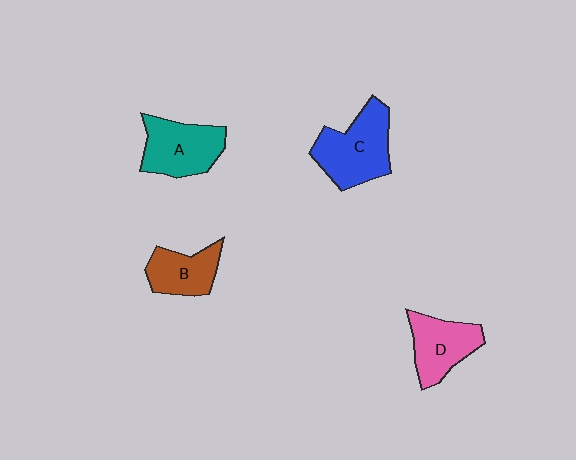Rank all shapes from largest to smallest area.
From largest to smallest: C (blue), A (teal), D (pink), B (brown).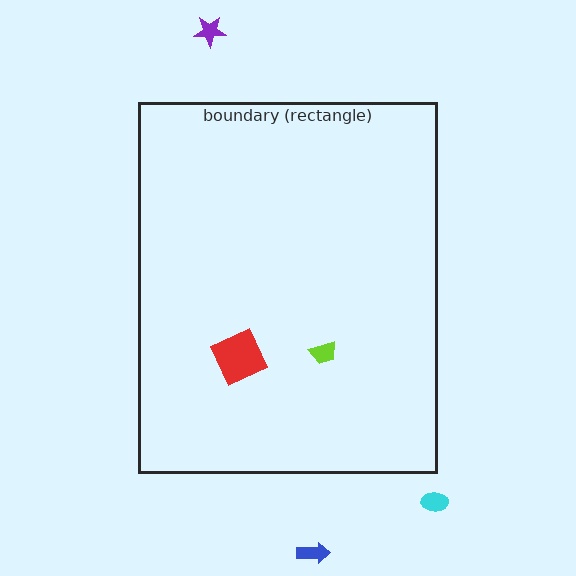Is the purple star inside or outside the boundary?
Outside.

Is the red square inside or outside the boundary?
Inside.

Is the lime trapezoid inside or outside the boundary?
Inside.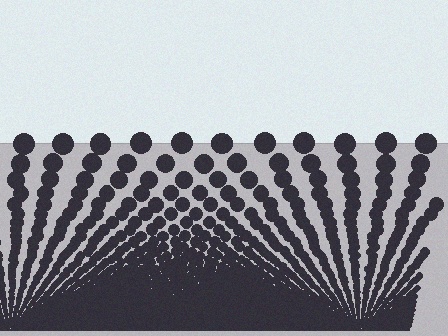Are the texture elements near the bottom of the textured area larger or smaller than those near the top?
Smaller. The gradient is inverted — elements near the bottom are smaller and denser.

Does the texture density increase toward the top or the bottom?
Density increases toward the bottom.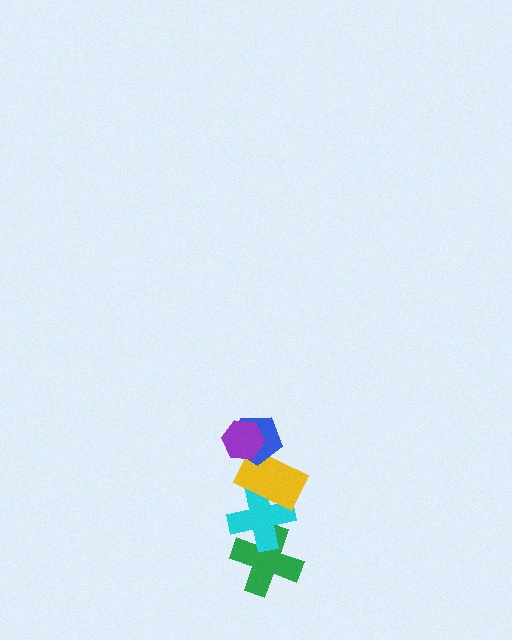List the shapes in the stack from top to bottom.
From top to bottom: the purple hexagon, the blue pentagon, the yellow rectangle, the cyan cross, the green cross.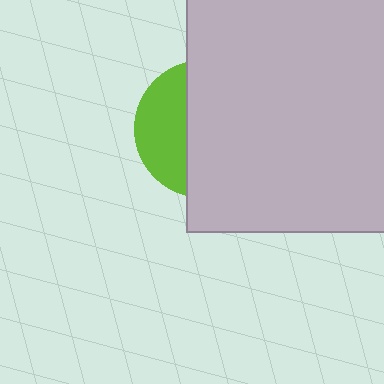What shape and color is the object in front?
The object in front is a light gray rectangle.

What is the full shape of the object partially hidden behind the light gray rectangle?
The partially hidden object is a lime circle.